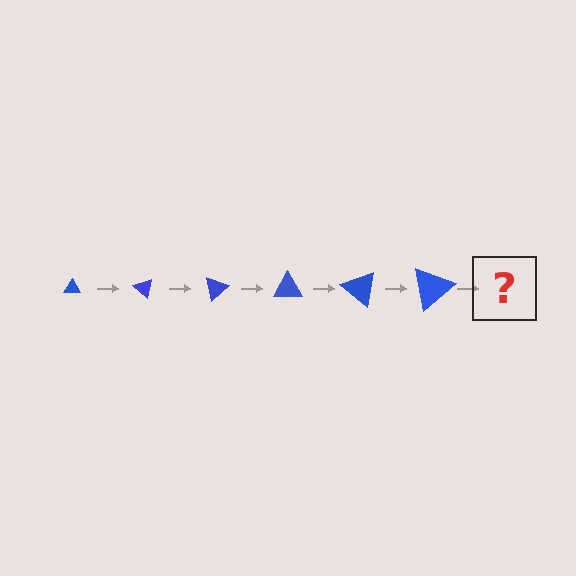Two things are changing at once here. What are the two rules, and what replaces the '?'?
The two rules are that the triangle grows larger each step and it rotates 40 degrees each step. The '?' should be a triangle, larger than the previous one and rotated 240 degrees from the start.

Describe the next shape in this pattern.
It should be a triangle, larger than the previous one and rotated 240 degrees from the start.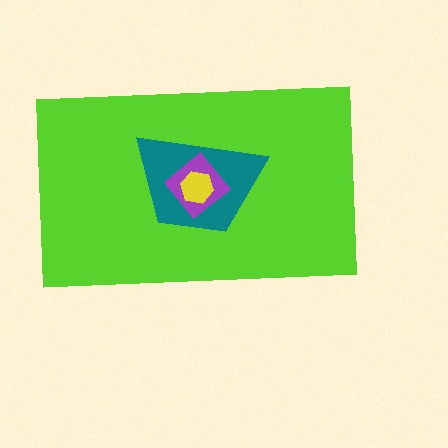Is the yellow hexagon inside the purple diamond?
Yes.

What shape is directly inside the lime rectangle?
The teal trapezoid.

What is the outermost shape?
The lime rectangle.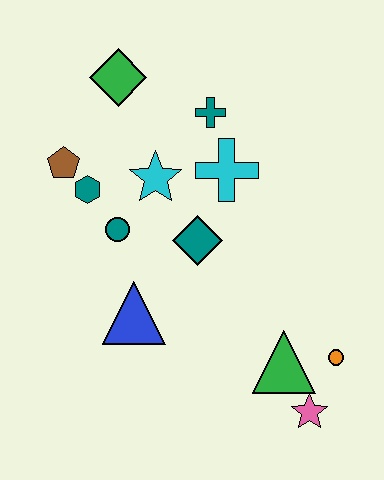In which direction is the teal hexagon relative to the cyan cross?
The teal hexagon is to the left of the cyan cross.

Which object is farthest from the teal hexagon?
The pink star is farthest from the teal hexagon.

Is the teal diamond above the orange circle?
Yes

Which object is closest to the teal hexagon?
The brown pentagon is closest to the teal hexagon.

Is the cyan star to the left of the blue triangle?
No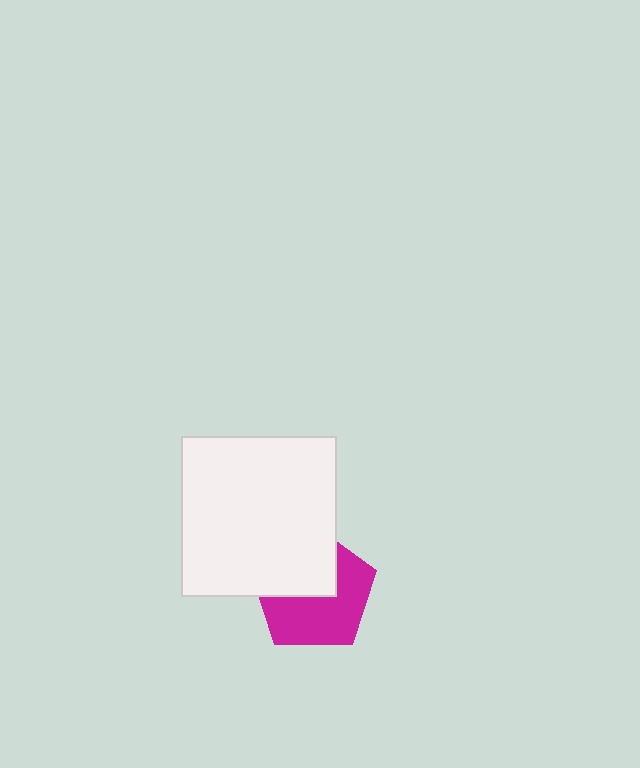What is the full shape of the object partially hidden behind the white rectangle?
The partially hidden object is a magenta pentagon.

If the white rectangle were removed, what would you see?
You would see the complete magenta pentagon.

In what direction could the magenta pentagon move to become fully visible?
The magenta pentagon could move toward the lower-right. That would shift it out from behind the white rectangle entirely.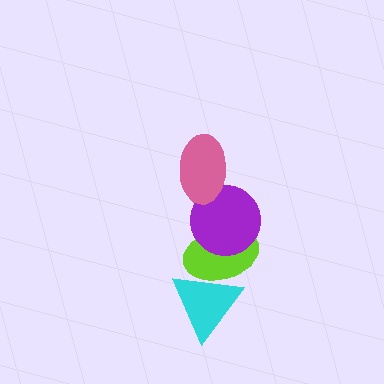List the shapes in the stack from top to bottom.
From top to bottom: the pink ellipse, the purple circle, the lime ellipse, the cyan triangle.